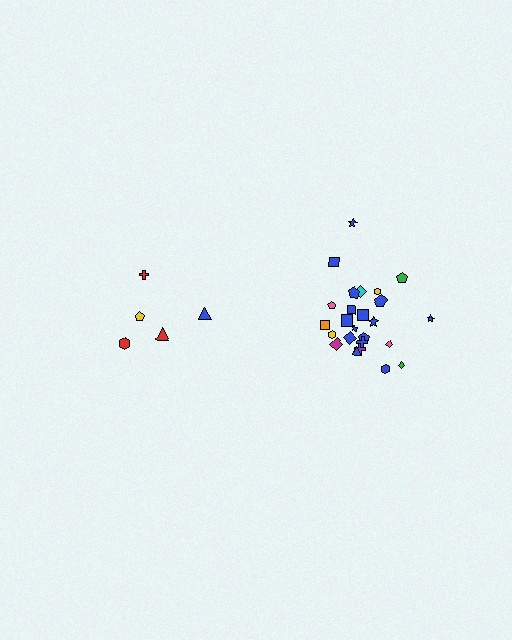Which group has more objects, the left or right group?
The right group.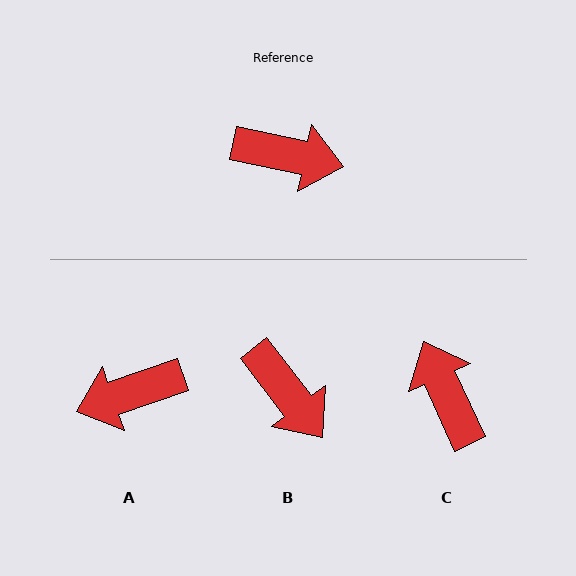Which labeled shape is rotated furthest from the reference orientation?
A, about 149 degrees away.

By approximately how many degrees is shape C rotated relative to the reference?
Approximately 126 degrees counter-clockwise.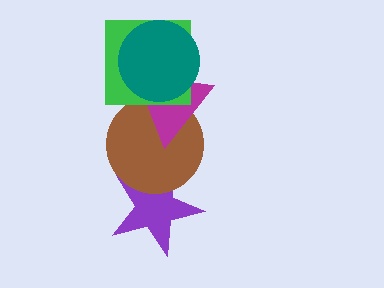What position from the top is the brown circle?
The brown circle is 4th from the top.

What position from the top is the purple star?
The purple star is 5th from the top.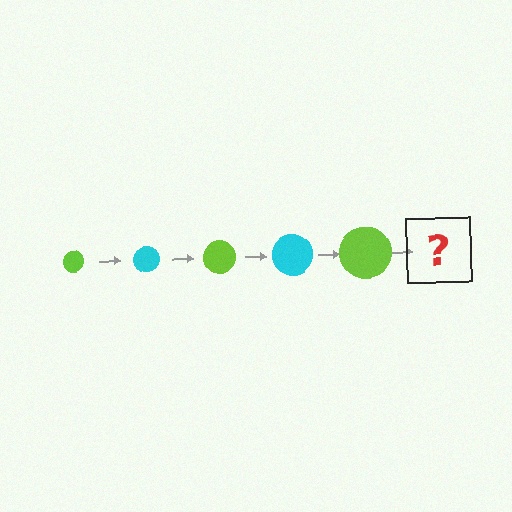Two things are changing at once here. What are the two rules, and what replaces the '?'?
The two rules are that the circle grows larger each step and the color cycles through lime and cyan. The '?' should be a cyan circle, larger than the previous one.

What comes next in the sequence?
The next element should be a cyan circle, larger than the previous one.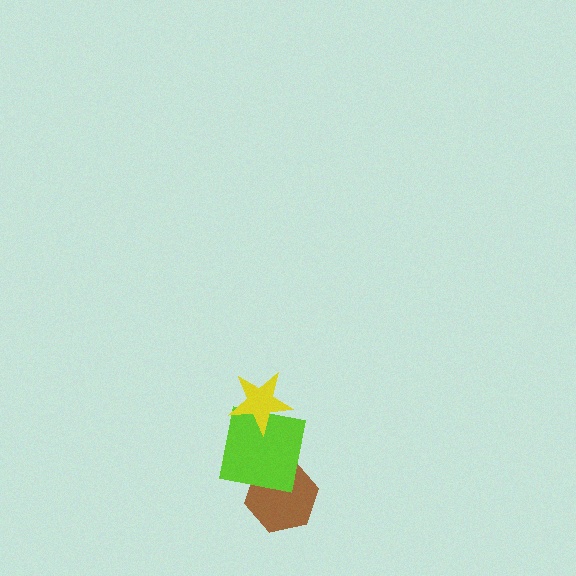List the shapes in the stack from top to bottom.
From top to bottom: the yellow star, the lime square, the brown hexagon.